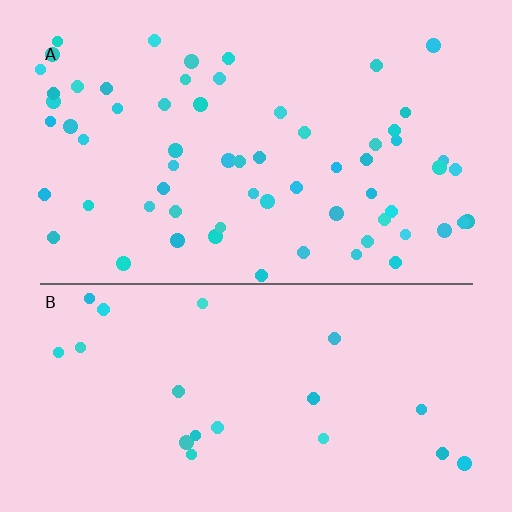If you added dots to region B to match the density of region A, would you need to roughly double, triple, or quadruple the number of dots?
Approximately triple.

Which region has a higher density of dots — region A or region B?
A (the top).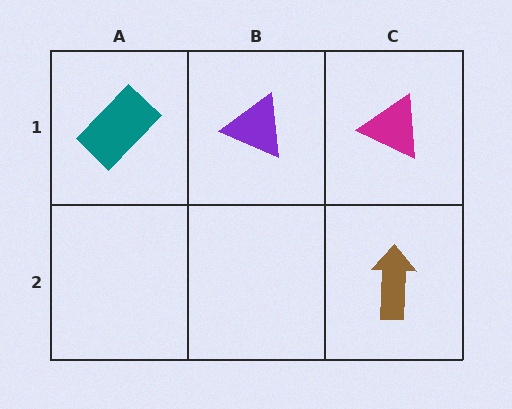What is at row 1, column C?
A magenta triangle.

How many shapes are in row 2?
1 shape.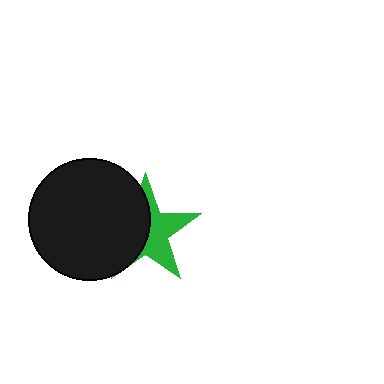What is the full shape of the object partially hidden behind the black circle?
The partially hidden object is a green star.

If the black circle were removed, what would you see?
You would see the complete green star.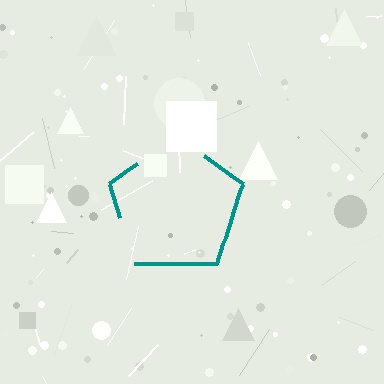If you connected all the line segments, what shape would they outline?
They would outline a pentagon.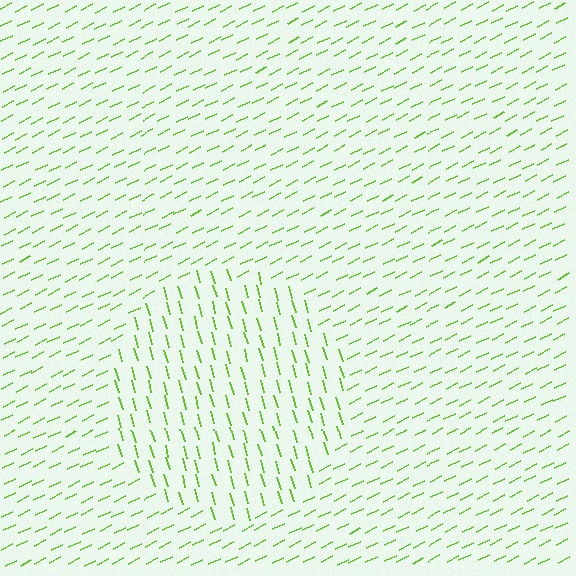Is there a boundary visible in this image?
Yes, there is a texture boundary formed by a change in line orientation.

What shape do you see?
I see a circle.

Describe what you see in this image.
The image is filled with small lime line segments. A circle region in the image has lines oriented differently from the surrounding lines, creating a visible texture boundary.